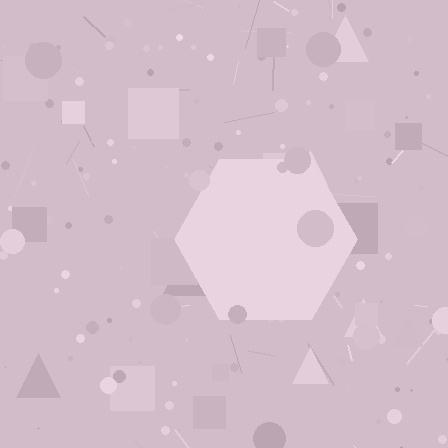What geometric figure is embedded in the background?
A hexagon is embedded in the background.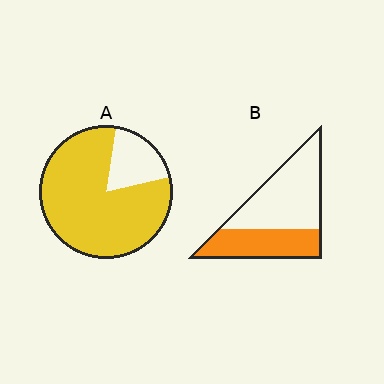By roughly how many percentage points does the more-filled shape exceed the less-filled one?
By roughly 40 percentage points (A over B).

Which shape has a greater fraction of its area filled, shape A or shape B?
Shape A.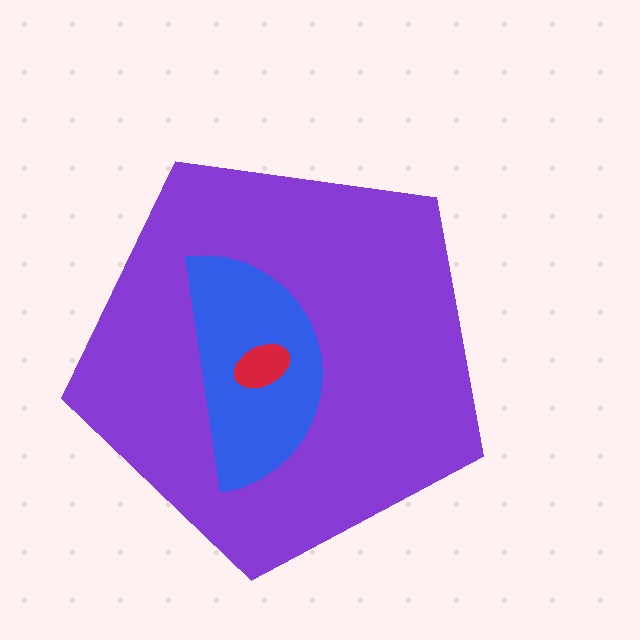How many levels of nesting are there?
3.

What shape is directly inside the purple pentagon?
The blue semicircle.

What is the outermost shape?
The purple pentagon.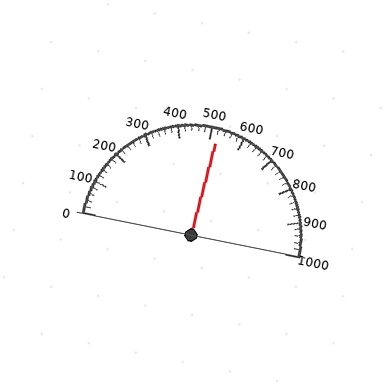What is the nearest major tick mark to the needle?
The nearest major tick mark is 500.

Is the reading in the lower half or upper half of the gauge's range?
The reading is in the upper half of the range (0 to 1000).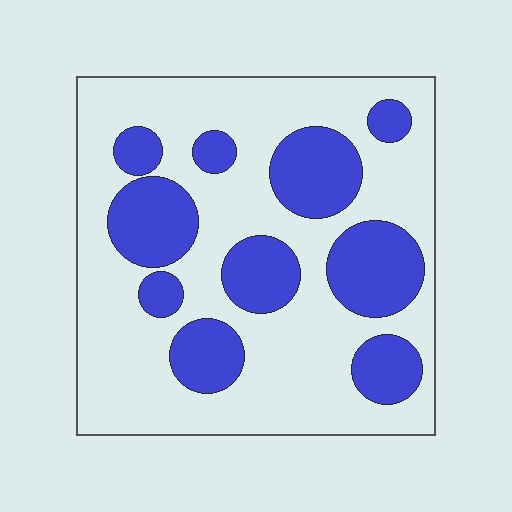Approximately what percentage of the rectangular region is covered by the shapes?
Approximately 30%.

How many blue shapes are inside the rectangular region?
10.